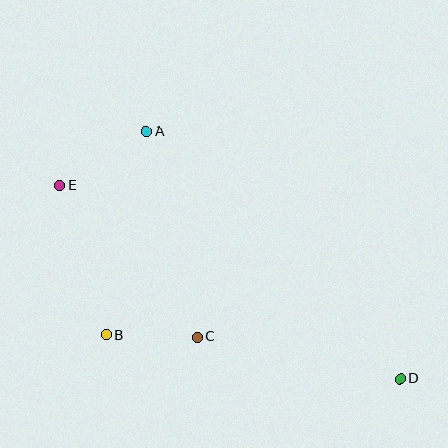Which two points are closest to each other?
Points B and C are closest to each other.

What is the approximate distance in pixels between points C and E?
The distance between C and E is approximately 204 pixels.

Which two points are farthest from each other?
Points D and E are farthest from each other.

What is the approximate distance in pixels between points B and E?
The distance between B and E is approximately 156 pixels.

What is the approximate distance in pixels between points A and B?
The distance between A and B is approximately 208 pixels.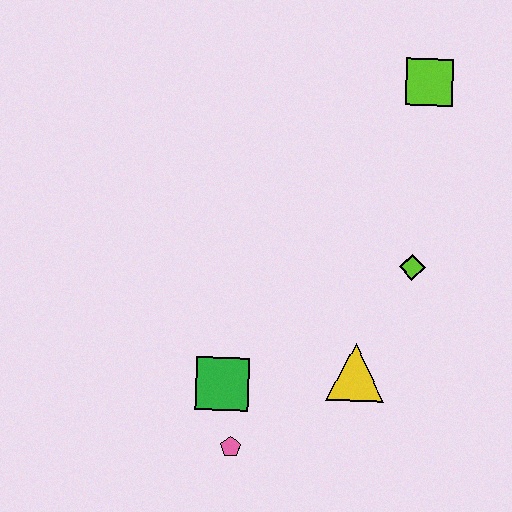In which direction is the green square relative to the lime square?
The green square is below the lime square.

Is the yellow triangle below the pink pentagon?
No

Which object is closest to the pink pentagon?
The green square is closest to the pink pentagon.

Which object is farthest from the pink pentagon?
The lime square is farthest from the pink pentagon.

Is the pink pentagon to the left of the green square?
No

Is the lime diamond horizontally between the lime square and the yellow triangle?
Yes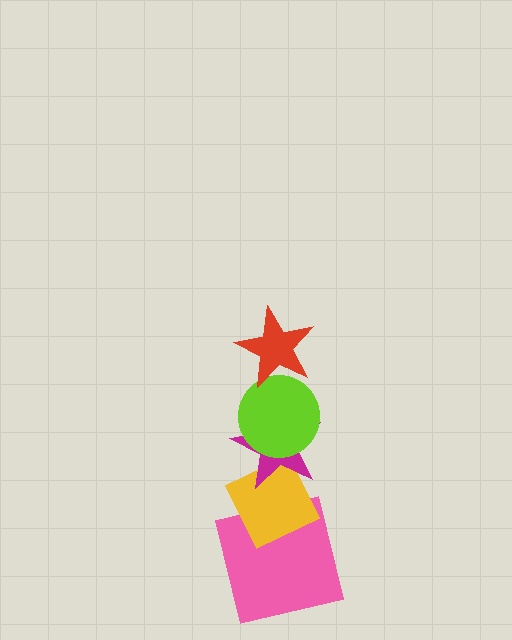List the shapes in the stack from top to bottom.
From top to bottom: the red star, the lime circle, the magenta star, the yellow diamond, the pink square.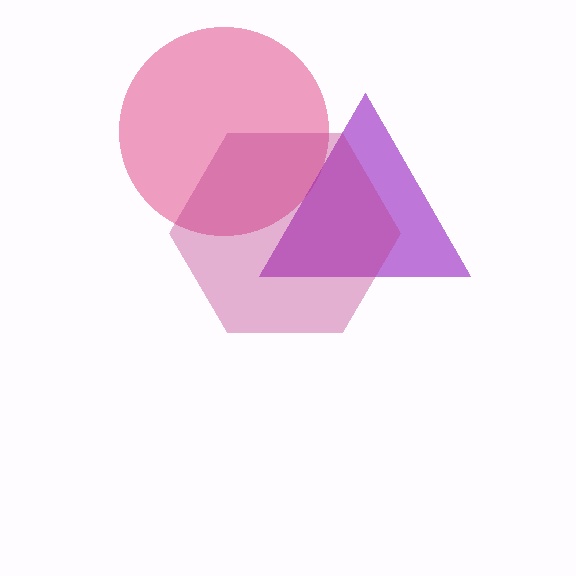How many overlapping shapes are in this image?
There are 3 overlapping shapes in the image.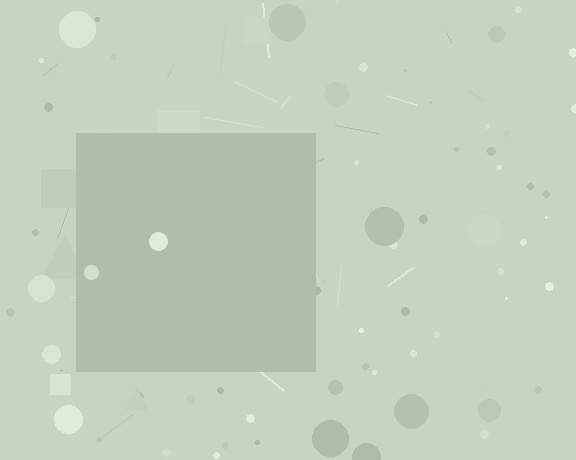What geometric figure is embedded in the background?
A square is embedded in the background.